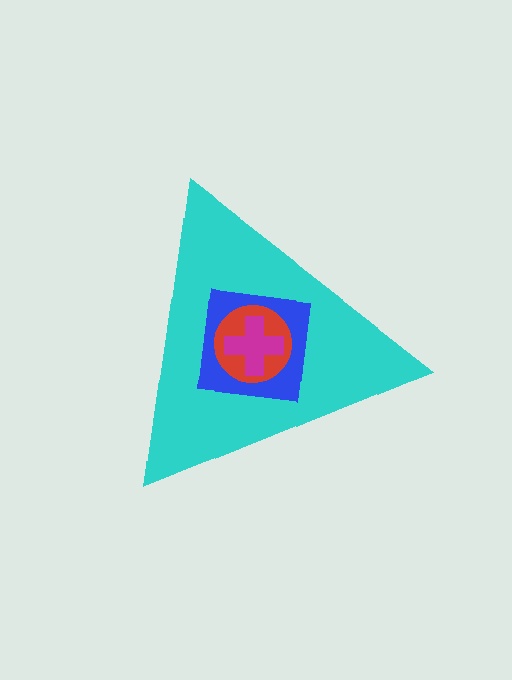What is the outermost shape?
The cyan triangle.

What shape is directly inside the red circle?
The magenta cross.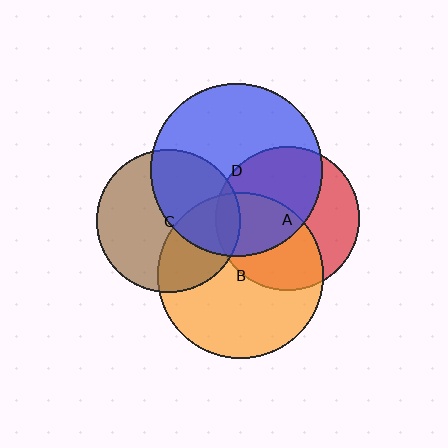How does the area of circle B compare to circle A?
Approximately 1.3 times.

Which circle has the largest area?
Circle D (blue).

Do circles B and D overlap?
Yes.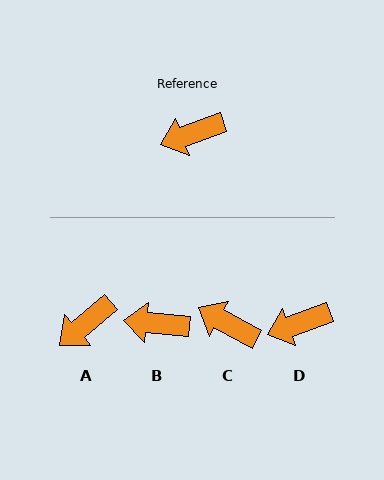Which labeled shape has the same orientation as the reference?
D.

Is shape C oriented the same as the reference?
No, it is off by about 48 degrees.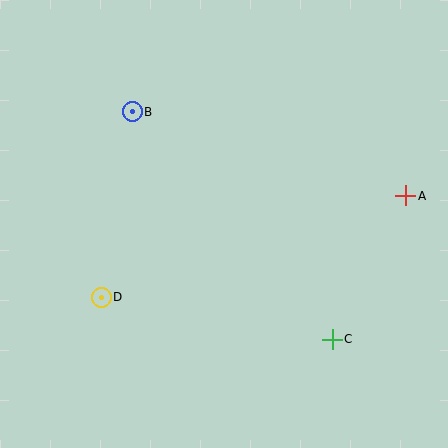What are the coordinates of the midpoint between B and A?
The midpoint between B and A is at (269, 154).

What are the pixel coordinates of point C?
Point C is at (332, 339).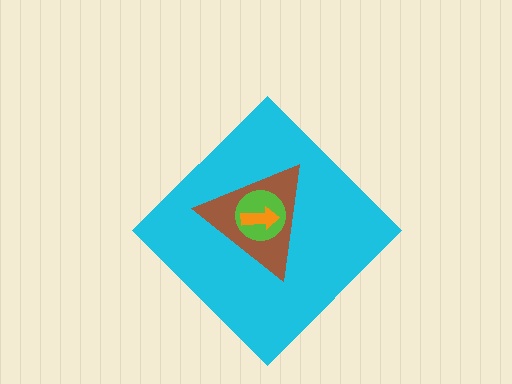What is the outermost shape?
The cyan diamond.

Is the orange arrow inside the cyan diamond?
Yes.